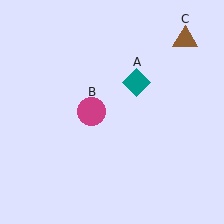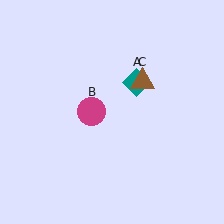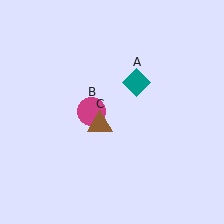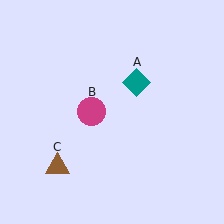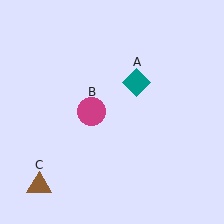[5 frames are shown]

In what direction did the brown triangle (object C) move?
The brown triangle (object C) moved down and to the left.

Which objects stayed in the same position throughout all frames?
Teal diamond (object A) and magenta circle (object B) remained stationary.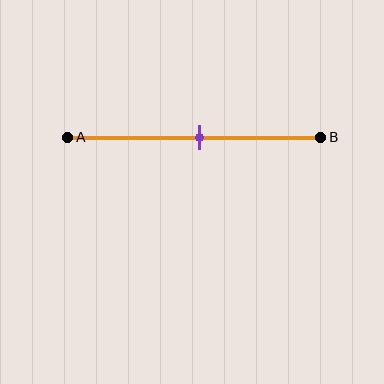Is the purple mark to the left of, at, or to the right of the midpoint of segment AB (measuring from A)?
The purple mark is approximately at the midpoint of segment AB.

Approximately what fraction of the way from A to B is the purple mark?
The purple mark is approximately 50% of the way from A to B.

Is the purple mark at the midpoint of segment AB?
Yes, the mark is approximately at the midpoint.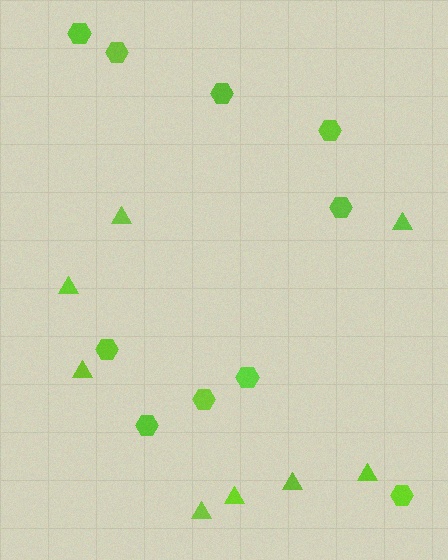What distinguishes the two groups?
There are 2 groups: one group of triangles (8) and one group of hexagons (10).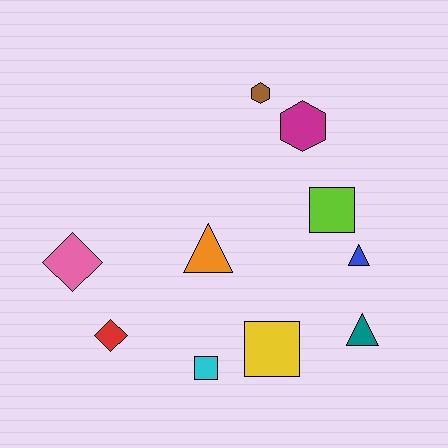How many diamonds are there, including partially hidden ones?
There are 2 diamonds.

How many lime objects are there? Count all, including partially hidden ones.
There is 1 lime object.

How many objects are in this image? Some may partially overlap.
There are 10 objects.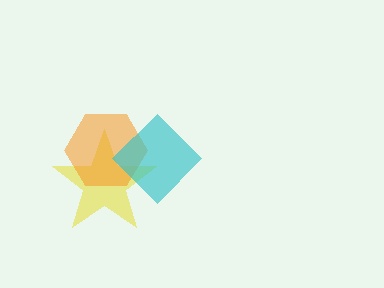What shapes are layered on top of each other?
The layered shapes are: a yellow star, an orange hexagon, a cyan diamond.